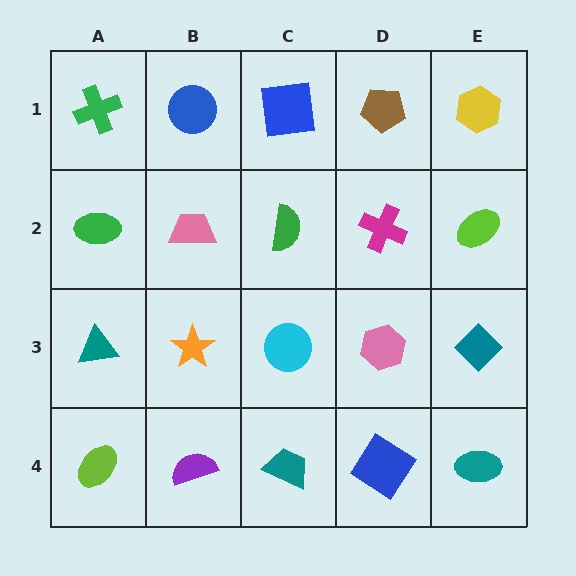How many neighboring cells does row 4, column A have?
2.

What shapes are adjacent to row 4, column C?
A cyan circle (row 3, column C), a purple semicircle (row 4, column B), a blue diamond (row 4, column D).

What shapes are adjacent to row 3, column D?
A magenta cross (row 2, column D), a blue diamond (row 4, column D), a cyan circle (row 3, column C), a teal diamond (row 3, column E).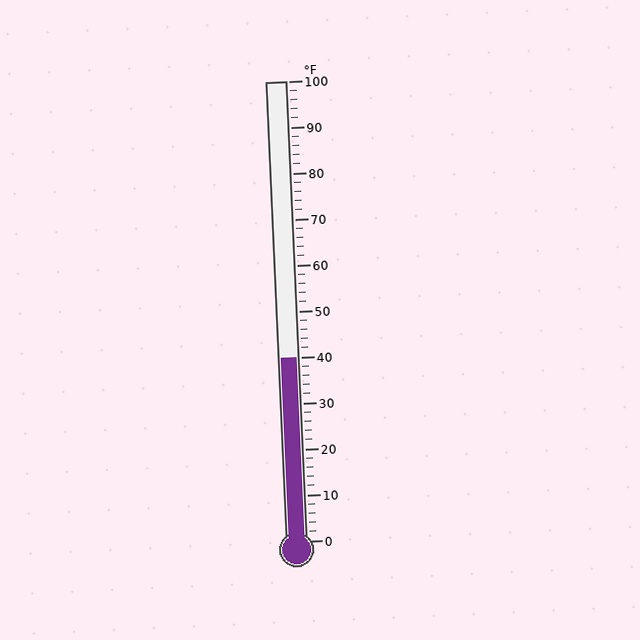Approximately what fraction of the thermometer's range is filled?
The thermometer is filled to approximately 40% of its range.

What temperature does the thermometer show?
The thermometer shows approximately 40°F.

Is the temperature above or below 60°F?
The temperature is below 60°F.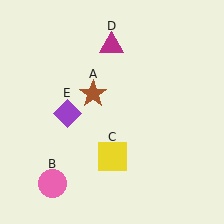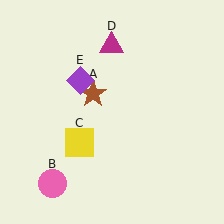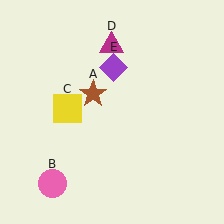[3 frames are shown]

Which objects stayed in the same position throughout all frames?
Brown star (object A) and pink circle (object B) and magenta triangle (object D) remained stationary.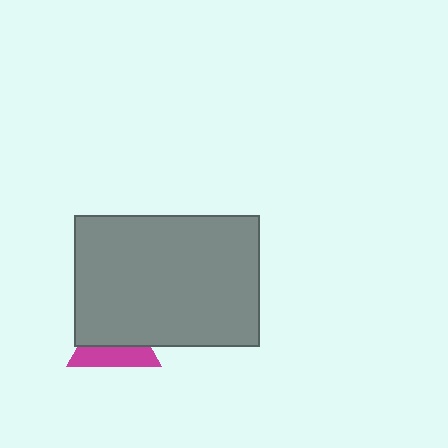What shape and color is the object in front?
The object in front is a gray rectangle.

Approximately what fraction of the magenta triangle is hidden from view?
Roughly 58% of the magenta triangle is hidden behind the gray rectangle.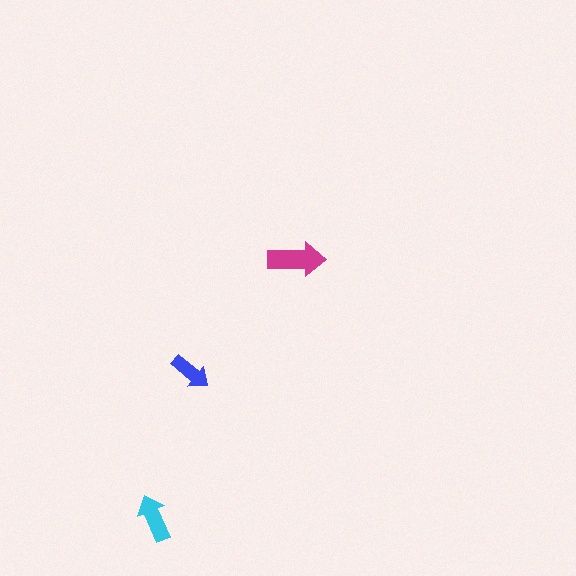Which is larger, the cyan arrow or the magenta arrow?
The magenta one.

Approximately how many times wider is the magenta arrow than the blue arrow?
About 1.5 times wider.